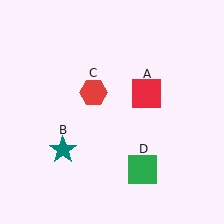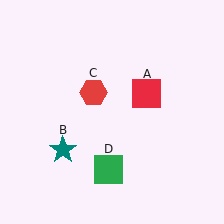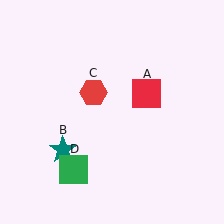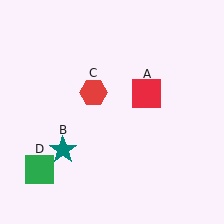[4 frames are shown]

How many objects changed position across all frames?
1 object changed position: green square (object D).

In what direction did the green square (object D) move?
The green square (object D) moved left.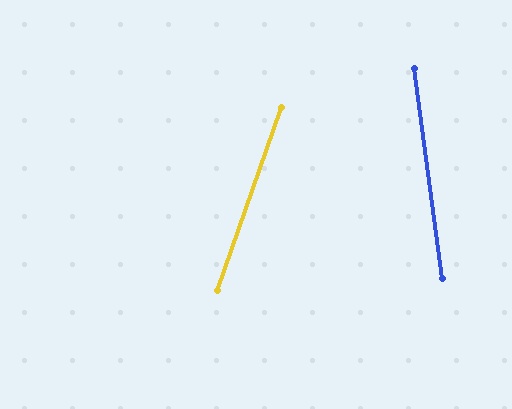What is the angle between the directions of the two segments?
Approximately 27 degrees.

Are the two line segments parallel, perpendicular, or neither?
Neither parallel nor perpendicular — they differ by about 27°.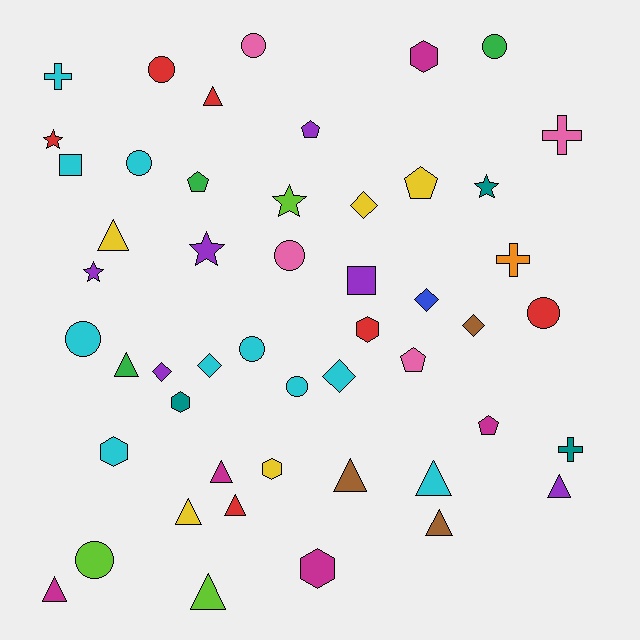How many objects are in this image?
There are 50 objects.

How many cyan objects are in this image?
There are 10 cyan objects.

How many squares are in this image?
There are 2 squares.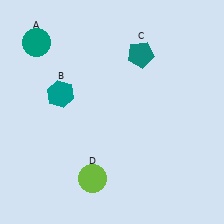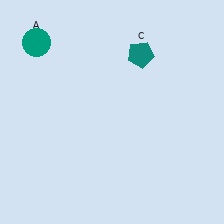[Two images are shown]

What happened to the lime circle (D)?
The lime circle (D) was removed in Image 2. It was in the bottom-left area of Image 1.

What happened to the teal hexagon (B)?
The teal hexagon (B) was removed in Image 2. It was in the top-left area of Image 1.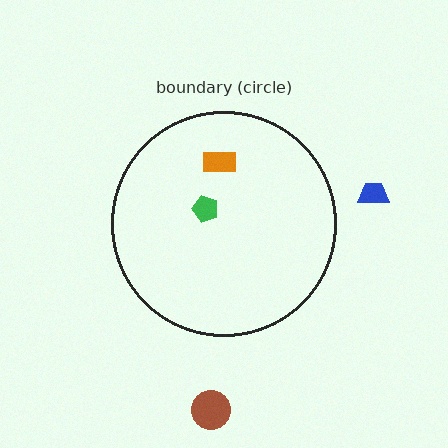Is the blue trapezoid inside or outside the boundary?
Outside.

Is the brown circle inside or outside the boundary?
Outside.